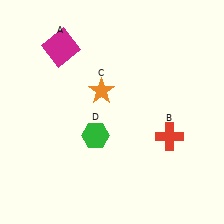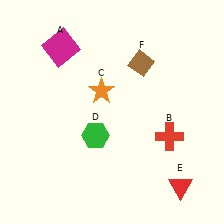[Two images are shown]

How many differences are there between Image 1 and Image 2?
There are 2 differences between the two images.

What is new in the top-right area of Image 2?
A brown diamond (F) was added in the top-right area of Image 2.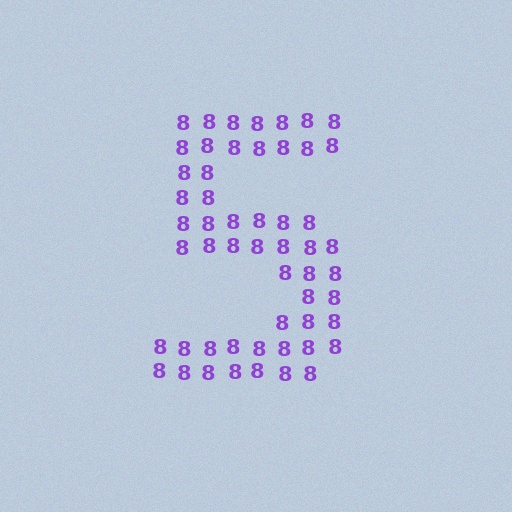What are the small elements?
The small elements are digit 8's.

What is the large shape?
The large shape is the digit 5.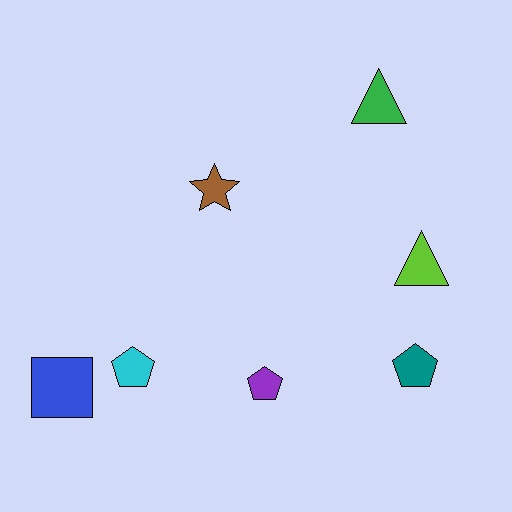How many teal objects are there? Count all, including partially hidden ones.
There is 1 teal object.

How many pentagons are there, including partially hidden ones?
There are 3 pentagons.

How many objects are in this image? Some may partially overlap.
There are 7 objects.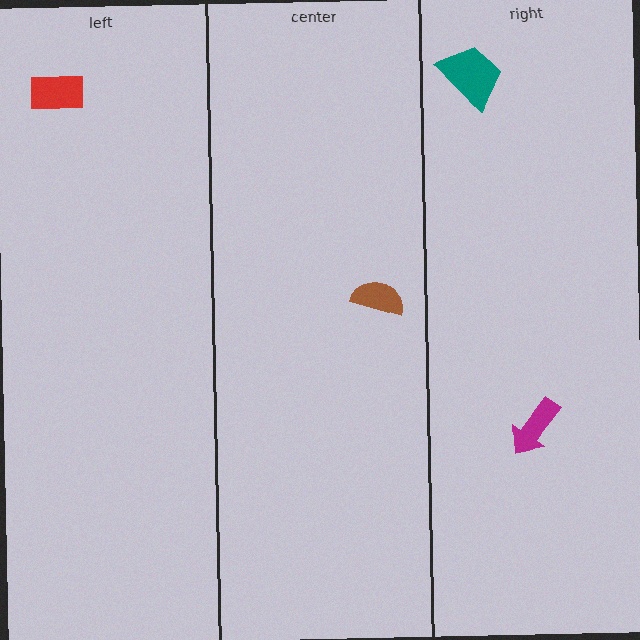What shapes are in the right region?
The magenta arrow, the teal trapezoid.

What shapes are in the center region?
The brown semicircle.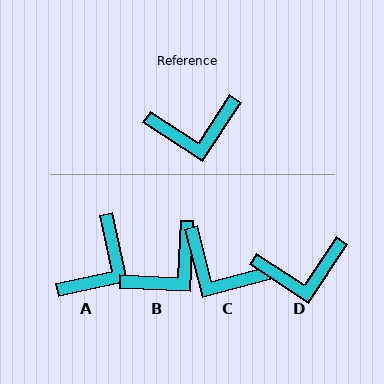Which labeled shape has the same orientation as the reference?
D.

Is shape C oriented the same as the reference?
No, it is off by about 42 degrees.